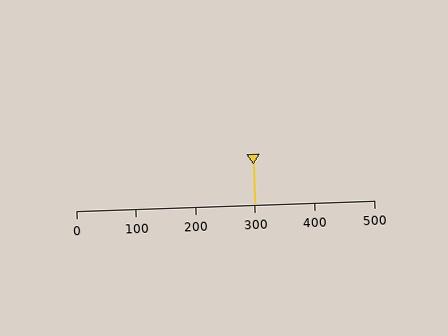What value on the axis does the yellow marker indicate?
The marker indicates approximately 300.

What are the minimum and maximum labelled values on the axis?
The axis runs from 0 to 500.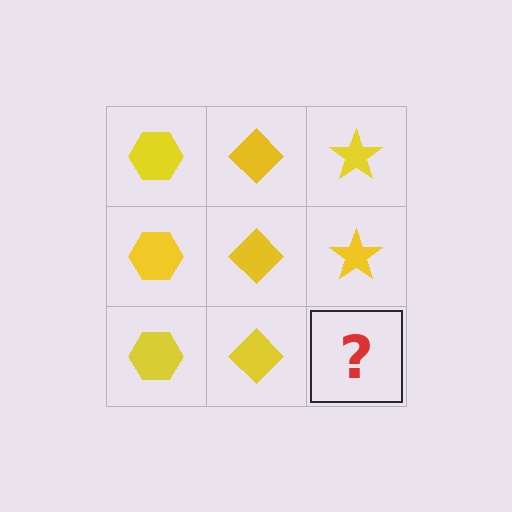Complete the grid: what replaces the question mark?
The question mark should be replaced with a yellow star.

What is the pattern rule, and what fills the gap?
The rule is that each column has a consistent shape. The gap should be filled with a yellow star.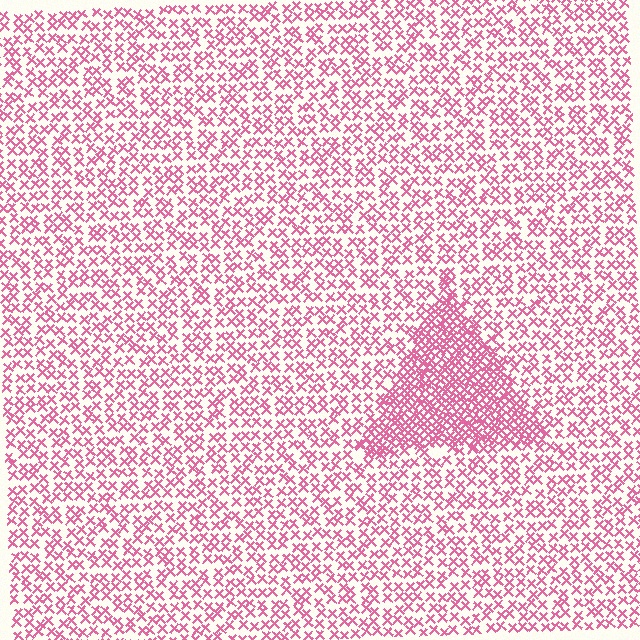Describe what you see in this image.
The image contains small pink elements arranged at two different densities. A triangle-shaped region is visible where the elements are more densely packed than the surrounding area.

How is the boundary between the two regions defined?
The boundary is defined by a change in element density (approximately 2.2x ratio). All elements are the same color, size, and shape.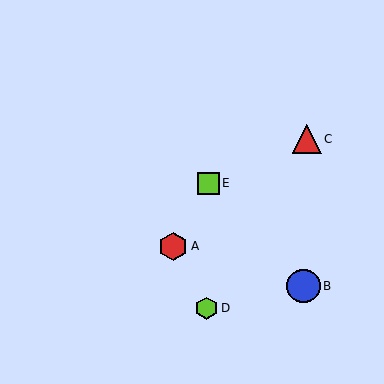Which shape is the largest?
The blue circle (labeled B) is the largest.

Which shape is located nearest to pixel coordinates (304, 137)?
The red triangle (labeled C) at (307, 139) is nearest to that location.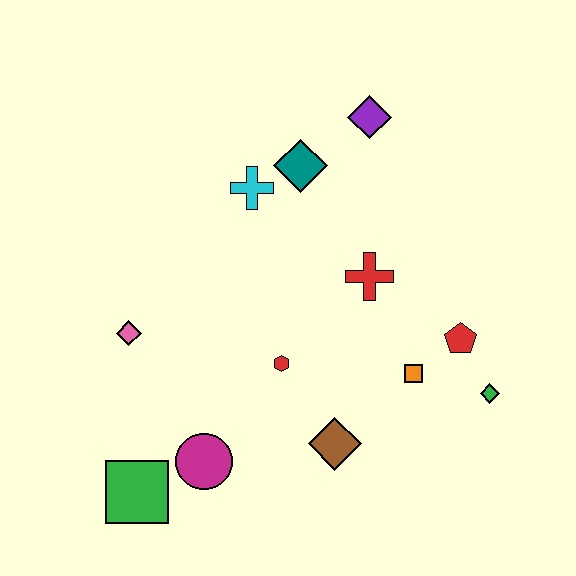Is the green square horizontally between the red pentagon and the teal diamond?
No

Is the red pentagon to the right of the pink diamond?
Yes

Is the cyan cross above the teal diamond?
No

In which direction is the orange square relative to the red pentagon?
The orange square is to the left of the red pentagon.